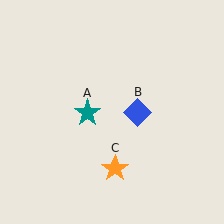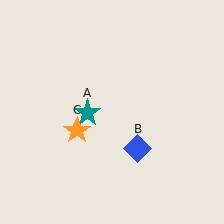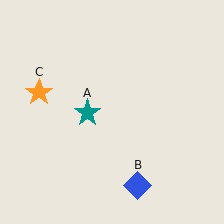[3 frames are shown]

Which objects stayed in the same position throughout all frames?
Teal star (object A) remained stationary.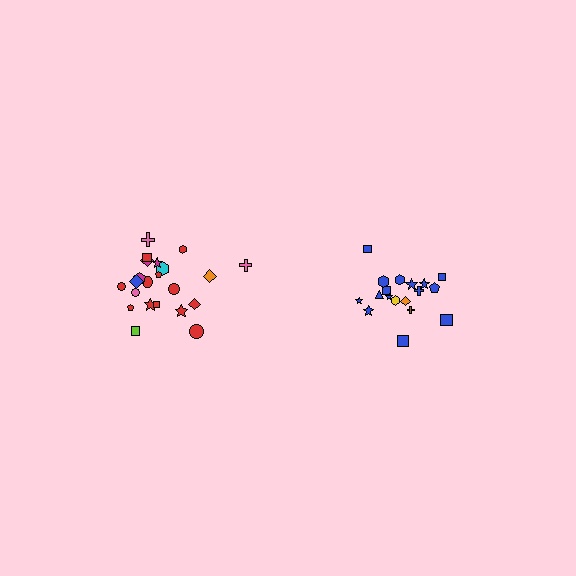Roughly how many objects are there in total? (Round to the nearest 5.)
Roughly 40 objects in total.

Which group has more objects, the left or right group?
The left group.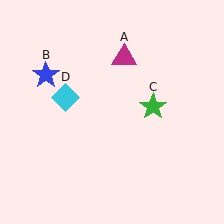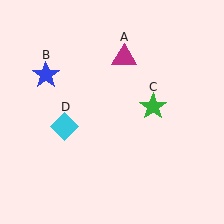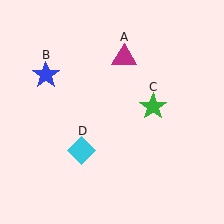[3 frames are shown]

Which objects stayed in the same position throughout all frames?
Magenta triangle (object A) and blue star (object B) and green star (object C) remained stationary.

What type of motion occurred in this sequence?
The cyan diamond (object D) rotated counterclockwise around the center of the scene.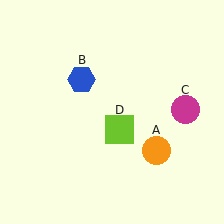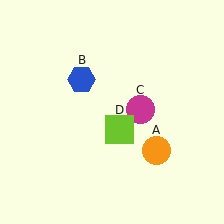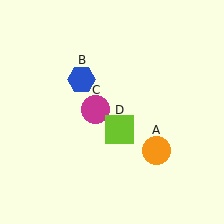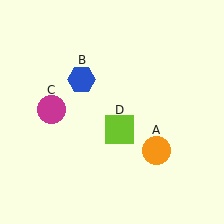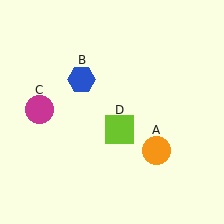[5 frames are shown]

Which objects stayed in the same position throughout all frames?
Orange circle (object A) and blue hexagon (object B) and lime square (object D) remained stationary.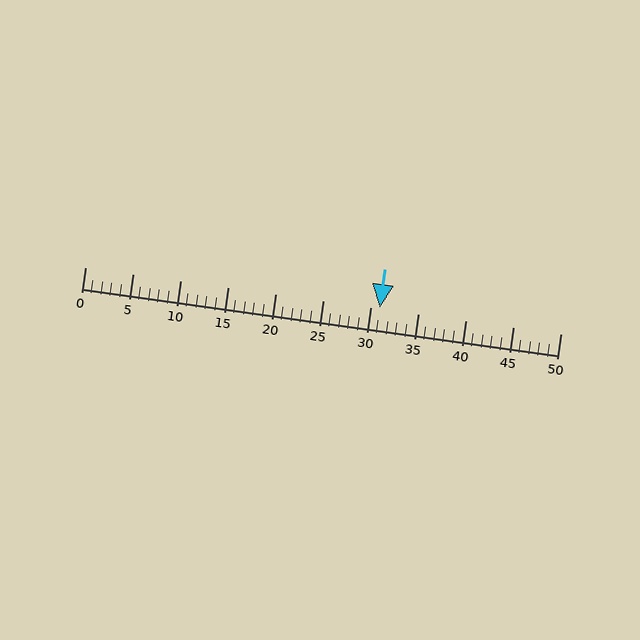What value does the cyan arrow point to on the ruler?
The cyan arrow points to approximately 31.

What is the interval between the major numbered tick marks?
The major tick marks are spaced 5 units apart.